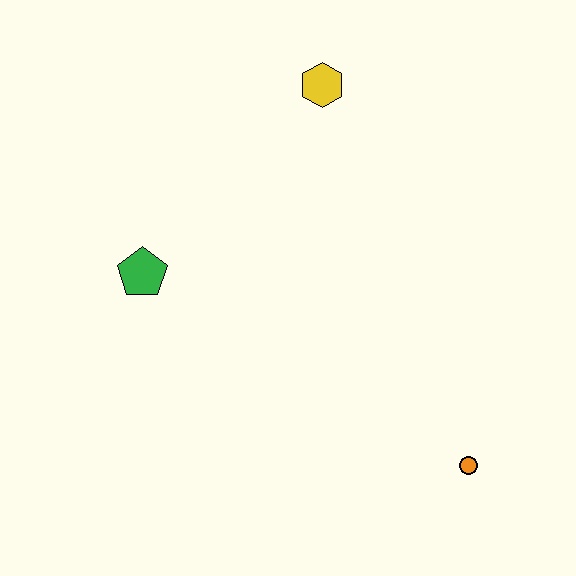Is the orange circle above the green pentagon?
No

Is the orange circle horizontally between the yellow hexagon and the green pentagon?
No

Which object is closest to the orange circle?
The green pentagon is closest to the orange circle.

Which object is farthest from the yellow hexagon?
The orange circle is farthest from the yellow hexagon.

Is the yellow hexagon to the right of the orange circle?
No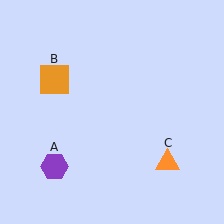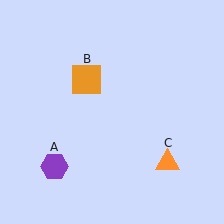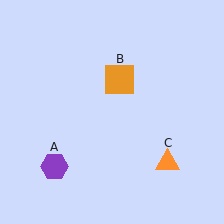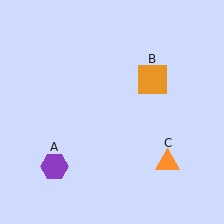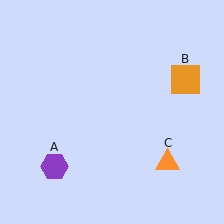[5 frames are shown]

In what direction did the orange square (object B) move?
The orange square (object B) moved right.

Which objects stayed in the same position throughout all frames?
Purple hexagon (object A) and orange triangle (object C) remained stationary.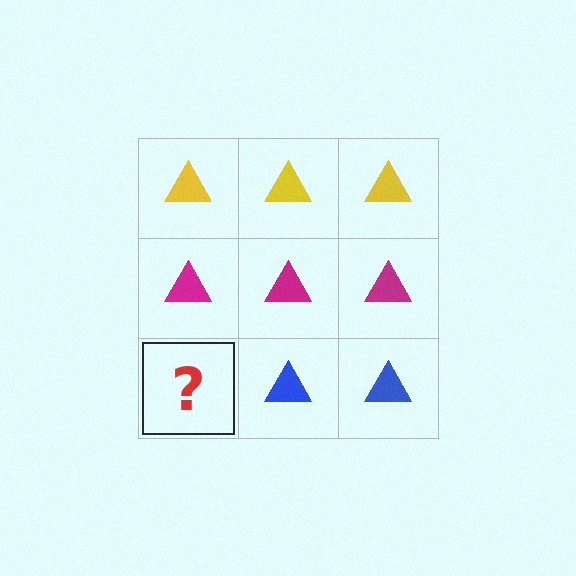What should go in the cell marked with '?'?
The missing cell should contain a blue triangle.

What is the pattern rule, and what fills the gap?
The rule is that each row has a consistent color. The gap should be filled with a blue triangle.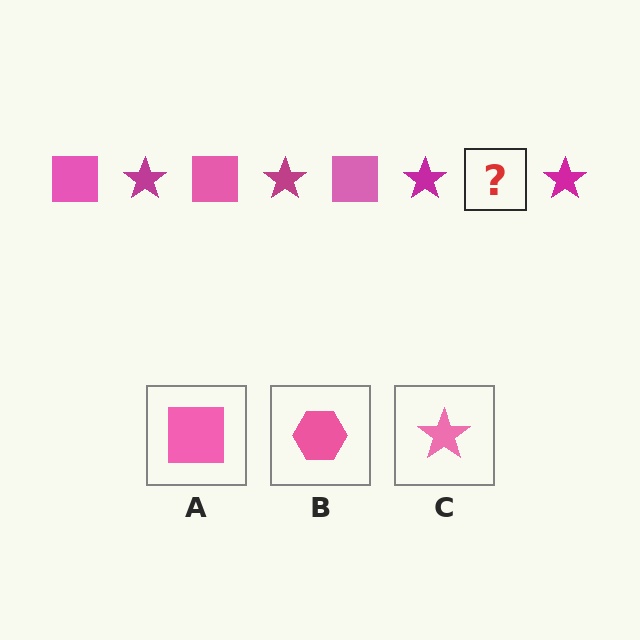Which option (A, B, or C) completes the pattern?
A.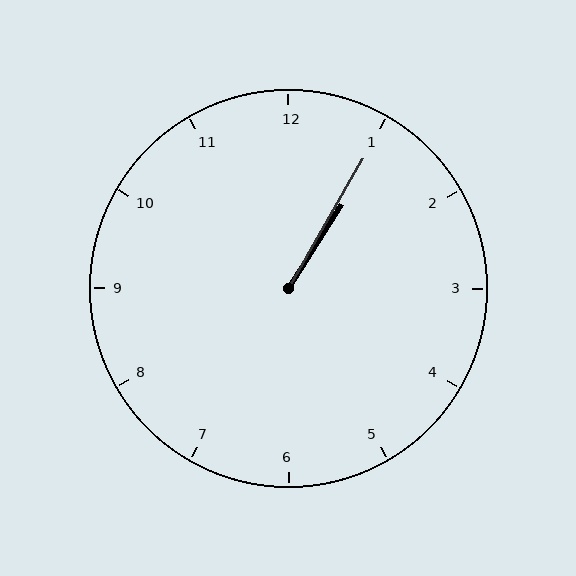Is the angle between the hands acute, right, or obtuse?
It is acute.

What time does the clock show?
1:05.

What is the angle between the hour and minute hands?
Approximately 2 degrees.